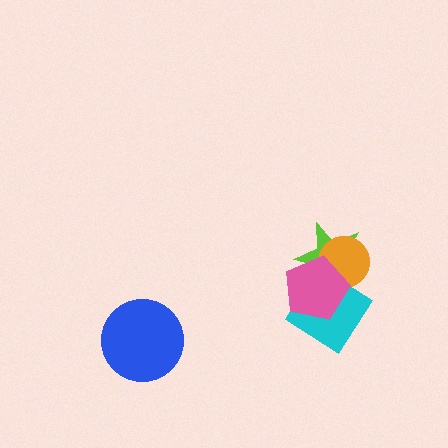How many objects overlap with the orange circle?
3 objects overlap with the orange circle.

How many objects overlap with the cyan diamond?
3 objects overlap with the cyan diamond.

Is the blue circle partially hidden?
No, no other shape covers it.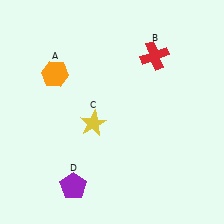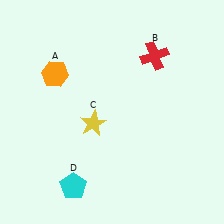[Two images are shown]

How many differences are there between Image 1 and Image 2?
There is 1 difference between the two images.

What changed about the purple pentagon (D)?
In Image 1, D is purple. In Image 2, it changed to cyan.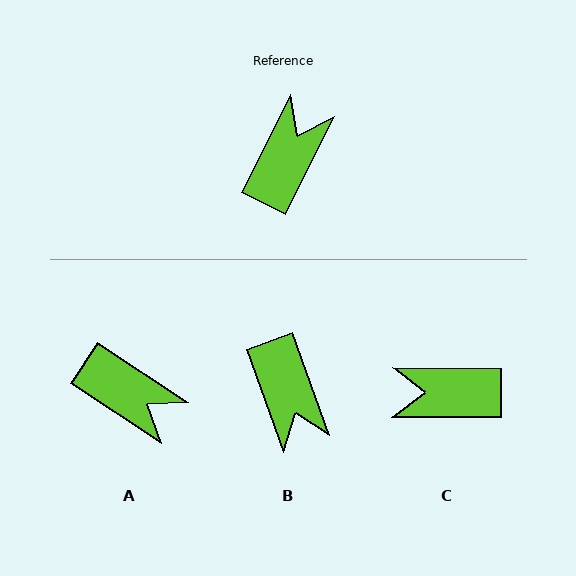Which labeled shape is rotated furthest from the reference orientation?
B, about 134 degrees away.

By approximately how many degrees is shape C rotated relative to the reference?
Approximately 116 degrees counter-clockwise.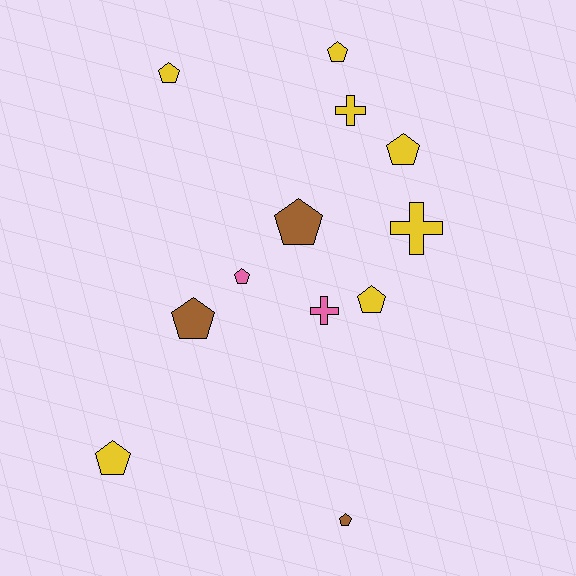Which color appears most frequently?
Yellow, with 7 objects.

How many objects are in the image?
There are 12 objects.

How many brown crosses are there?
There are no brown crosses.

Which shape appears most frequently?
Pentagon, with 9 objects.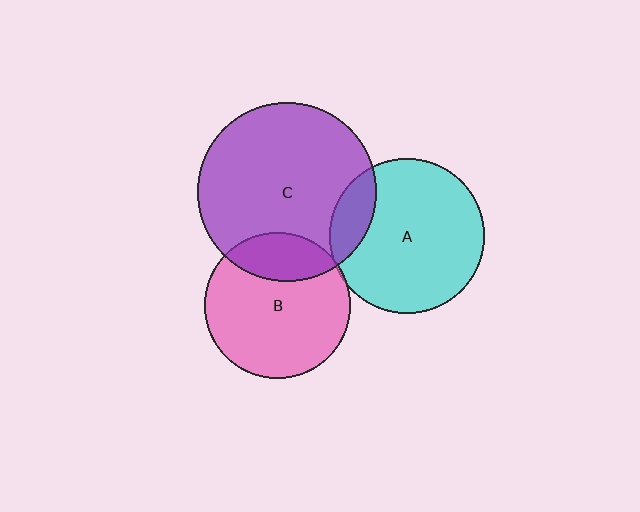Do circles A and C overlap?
Yes.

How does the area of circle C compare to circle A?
Approximately 1.3 times.